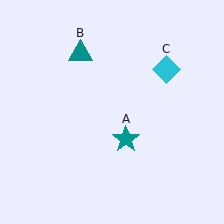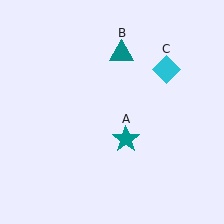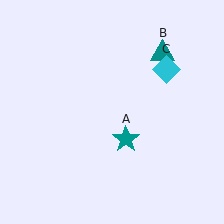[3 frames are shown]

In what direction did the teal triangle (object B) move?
The teal triangle (object B) moved right.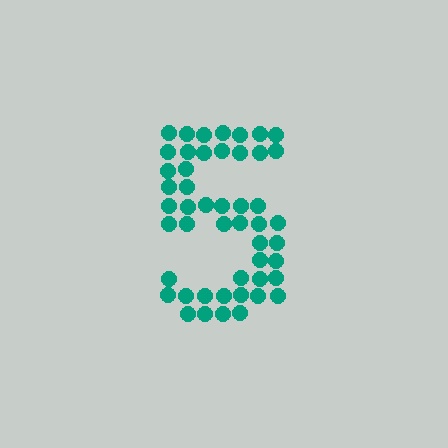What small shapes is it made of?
It is made of small circles.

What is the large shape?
The large shape is the digit 5.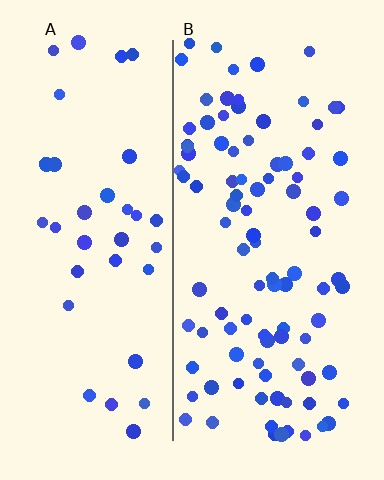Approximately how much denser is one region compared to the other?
Approximately 2.5× — region B over region A.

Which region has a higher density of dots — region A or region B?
B (the right).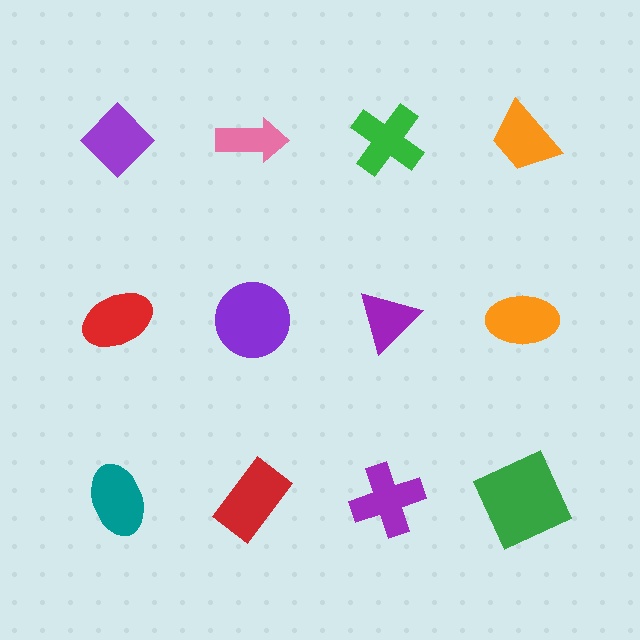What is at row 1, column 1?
A purple diamond.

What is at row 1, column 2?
A pink arrow.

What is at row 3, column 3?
A purple cross.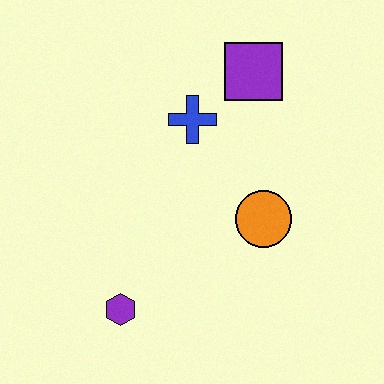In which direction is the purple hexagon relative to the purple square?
The purple hexagon is below the purple square.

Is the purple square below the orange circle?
No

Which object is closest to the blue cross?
The purple square is closest to the blue cross.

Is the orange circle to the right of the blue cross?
Yes